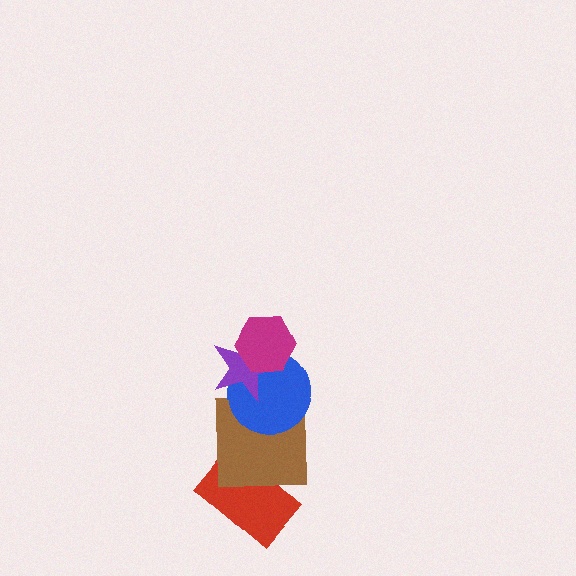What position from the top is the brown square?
The brown square is 4th from the top.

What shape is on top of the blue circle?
The purple star is on top of the blue circle.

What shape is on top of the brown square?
The blue circle is on top of the brown square.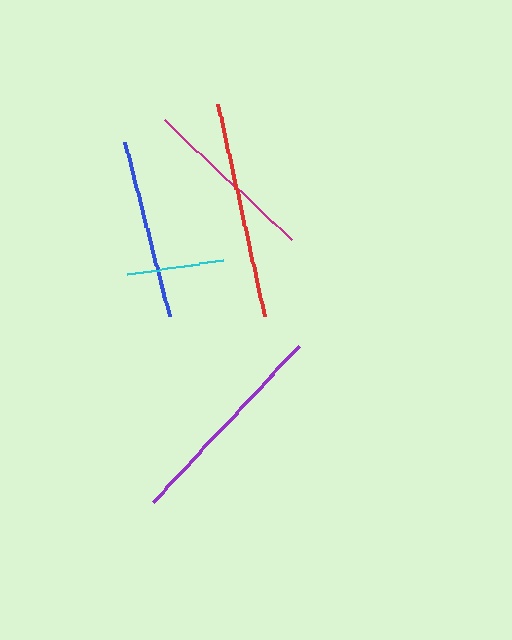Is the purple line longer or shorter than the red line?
The red line is longer than the purple line.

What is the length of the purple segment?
The purple segment is approximately 214 pixels long.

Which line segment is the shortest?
The cyan line is the shortest at approximately 98 pixels.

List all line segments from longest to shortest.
From longest to shortest: red, purple, blue, magenta, cyan.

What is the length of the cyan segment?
The cyan segment is approximately 98 pixels long.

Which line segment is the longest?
The red line is the longest at approximately 217 pixels.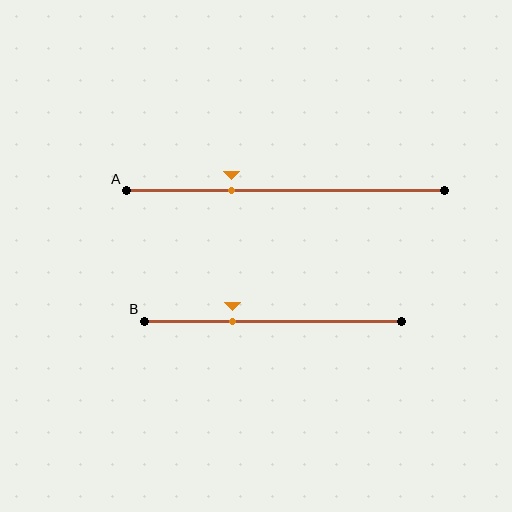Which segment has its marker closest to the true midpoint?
Segment B has its marker closest to the true midpoint.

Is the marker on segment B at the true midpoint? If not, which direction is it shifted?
No, the marker on segment B is shifted to the left by about 16% of the segment length.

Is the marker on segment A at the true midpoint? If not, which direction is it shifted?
No, the marker on segment A is shifted to the left by about 17% of the segment length.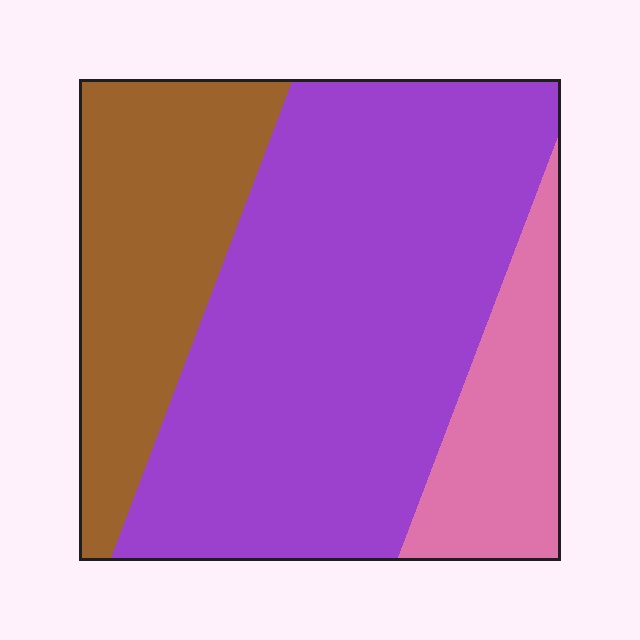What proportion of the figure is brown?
Brown takes up between a quarter and a half of the figure.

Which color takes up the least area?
Pink, at roughly 15%.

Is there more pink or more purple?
Purple.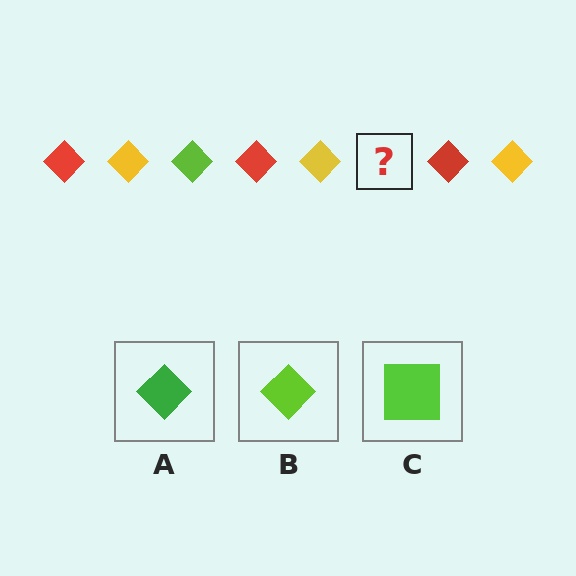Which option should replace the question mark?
Option B.